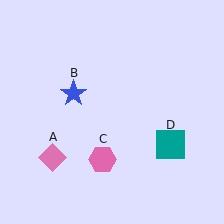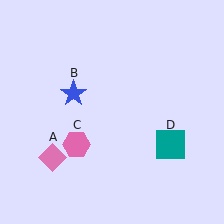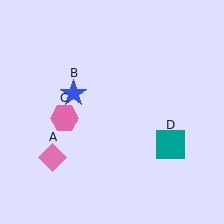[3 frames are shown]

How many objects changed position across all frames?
1 object changed position: pink hexagon (object C).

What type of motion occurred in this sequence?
The pink hexagon (object C) rotated clockwise around the center of the scene.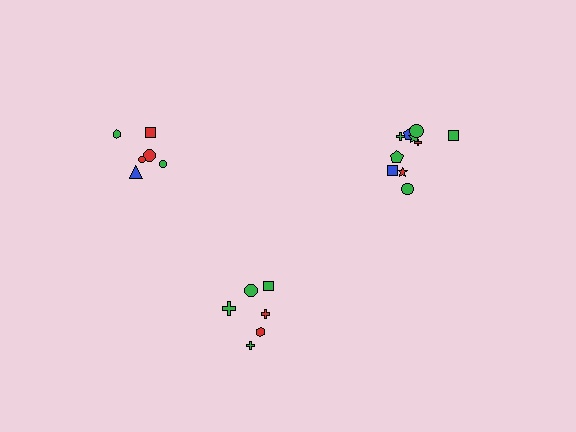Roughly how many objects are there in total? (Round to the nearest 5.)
Roughly 20 objects in total.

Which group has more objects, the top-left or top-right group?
The top-right group.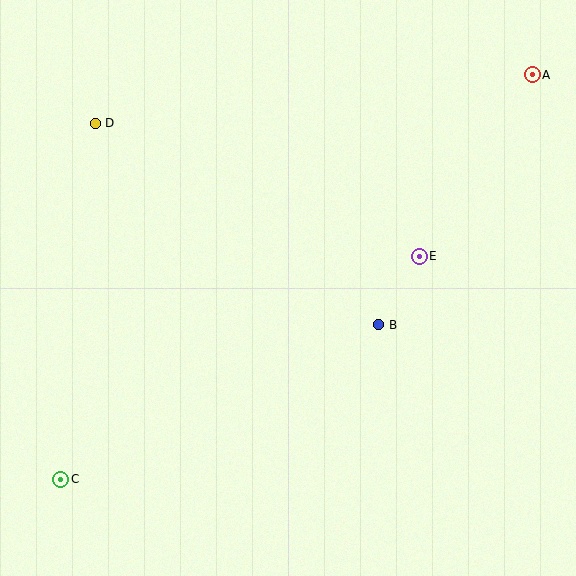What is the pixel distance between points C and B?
The distance between C and B is 353 pixels.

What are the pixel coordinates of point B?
Point B is at (379, 325).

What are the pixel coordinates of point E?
Point E is at (419, 256).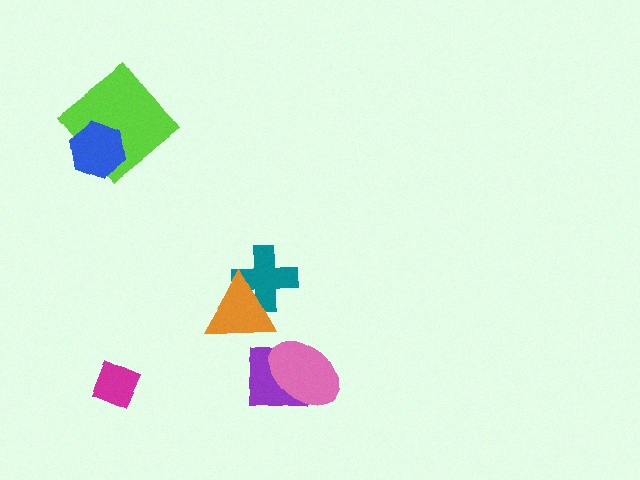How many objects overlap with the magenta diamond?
0 objects overlap with the magenta diamond.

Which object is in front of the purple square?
The pink ellipse is in front of the purple square.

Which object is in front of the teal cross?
The orange triangle is in front of the teal cross.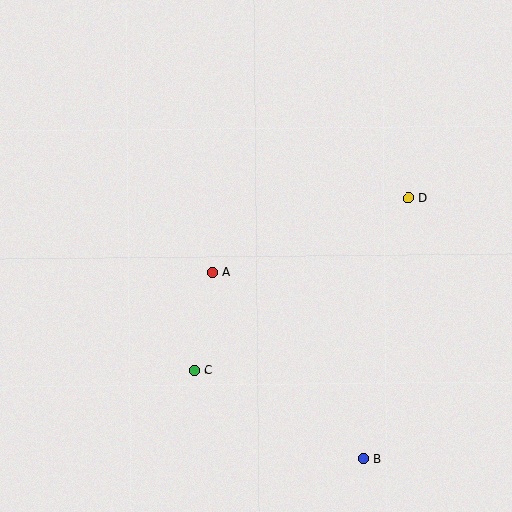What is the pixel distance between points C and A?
The distance between C and A is 99 pixels.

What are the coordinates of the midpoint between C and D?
The midpoint between C and D is at (302, 284).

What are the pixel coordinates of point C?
Point C is at (194, 370).